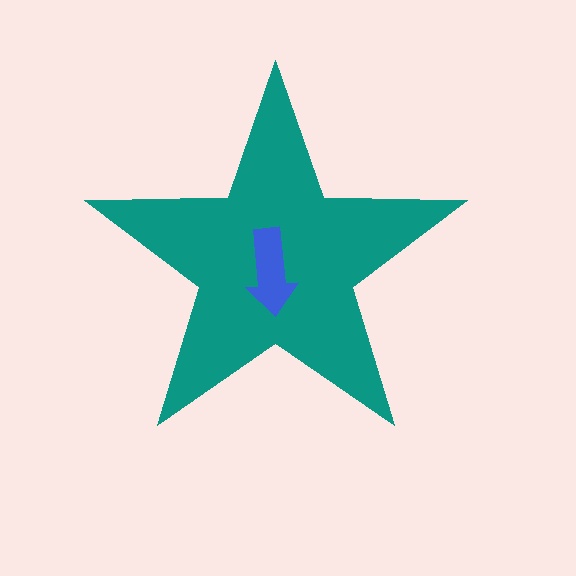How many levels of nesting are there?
2.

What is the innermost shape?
The blue arrow.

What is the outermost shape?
The teal star.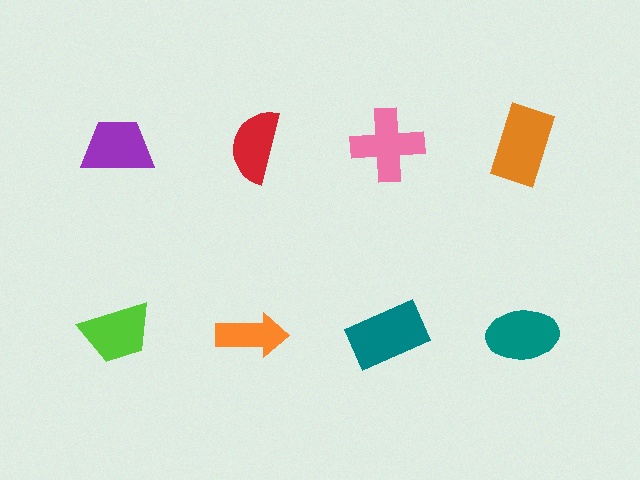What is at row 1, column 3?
A pink cross.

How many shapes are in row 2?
4 shapes.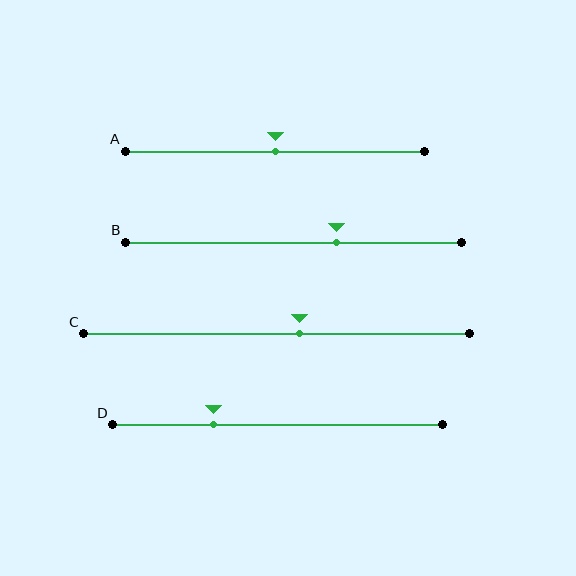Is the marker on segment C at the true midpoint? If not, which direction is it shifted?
No, the marker on segment C is shifted to the right by about 6% of the segment length.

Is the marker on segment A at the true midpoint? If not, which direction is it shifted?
Yes, the marker on segment A is at the true midpoint.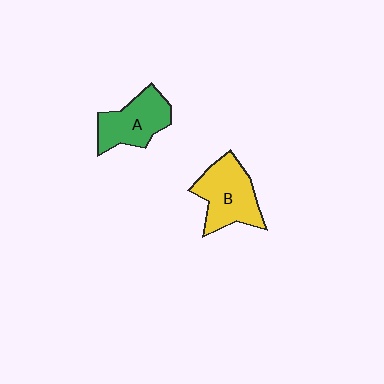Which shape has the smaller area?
Shape A (green).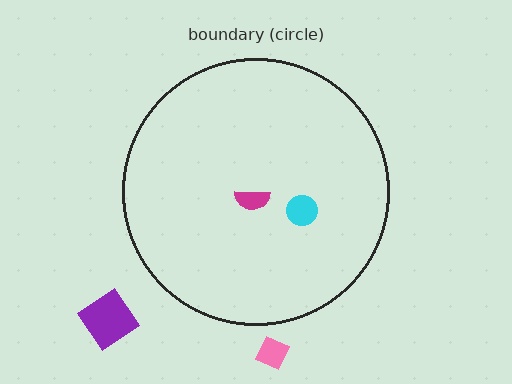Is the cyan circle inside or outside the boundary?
Inside.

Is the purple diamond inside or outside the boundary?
Outside.